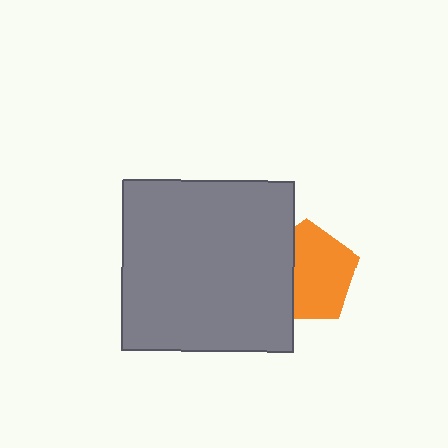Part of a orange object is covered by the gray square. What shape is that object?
It is a pentagon.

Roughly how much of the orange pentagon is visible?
About half of it is visible (roughly 65%).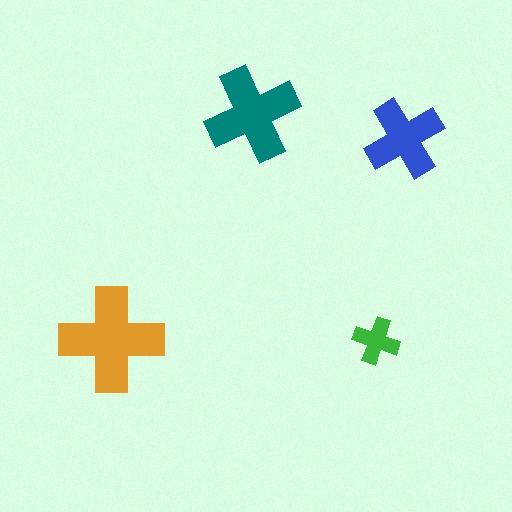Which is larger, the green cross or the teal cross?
The teal one.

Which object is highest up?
The teal cross is topmost.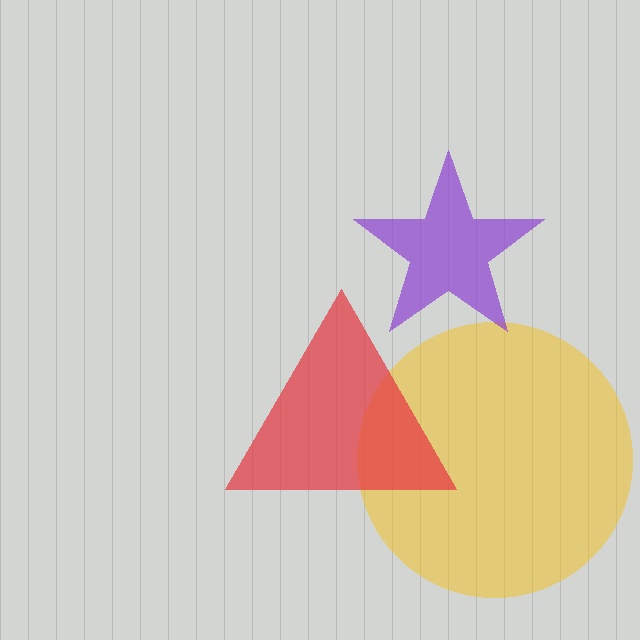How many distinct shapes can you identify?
There are 3 distinct shapes: a yellow circle, a red triangle, a purple star.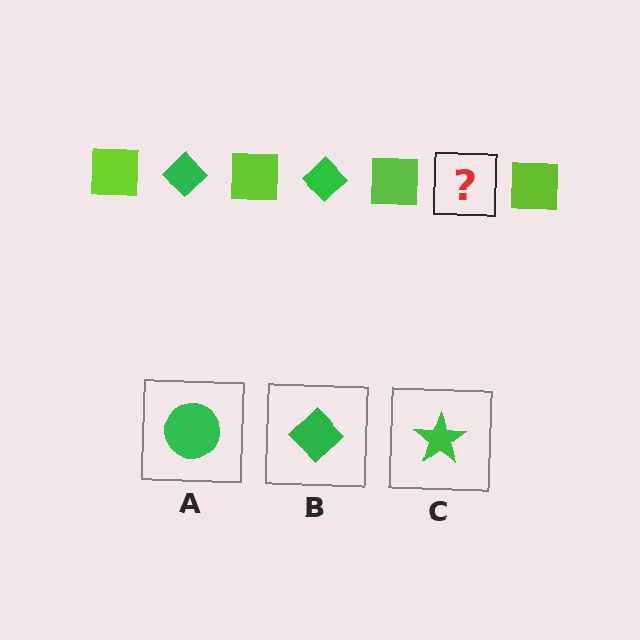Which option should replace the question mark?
Option B.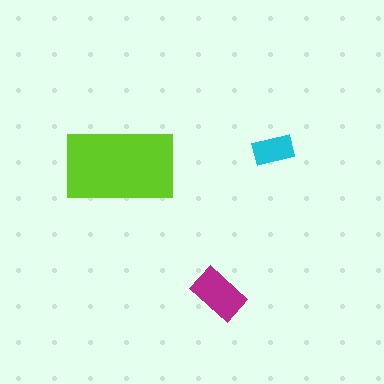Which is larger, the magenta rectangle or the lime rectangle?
The lime one.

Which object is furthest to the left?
The lime rectangle is leftmost.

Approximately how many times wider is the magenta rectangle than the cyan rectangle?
About 1.5 times wider.